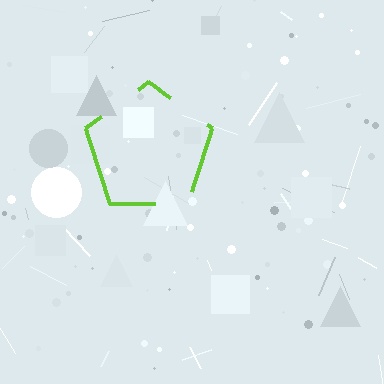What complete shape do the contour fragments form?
The contour fragments form a pentagon.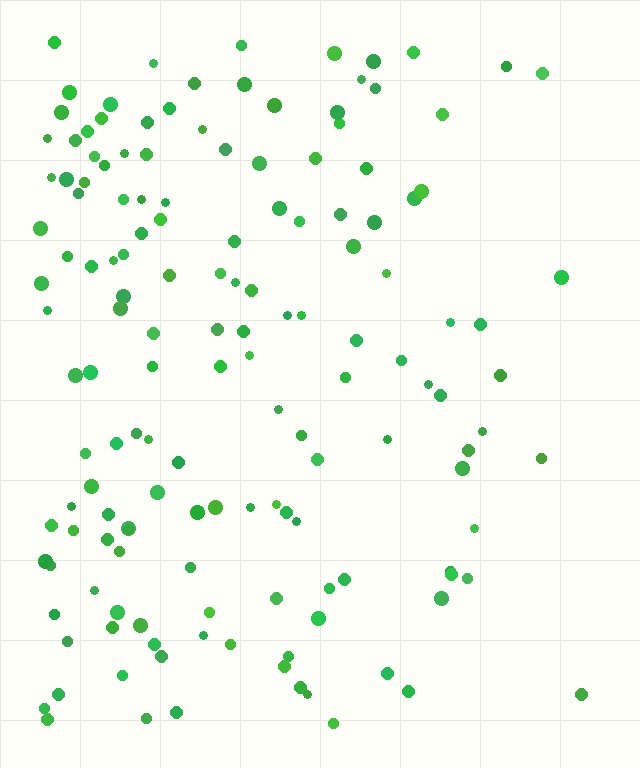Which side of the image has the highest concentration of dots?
The left.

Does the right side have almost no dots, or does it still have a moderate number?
Still a moderate number, just noticeably fewer than the left.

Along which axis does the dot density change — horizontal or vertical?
Horizontal.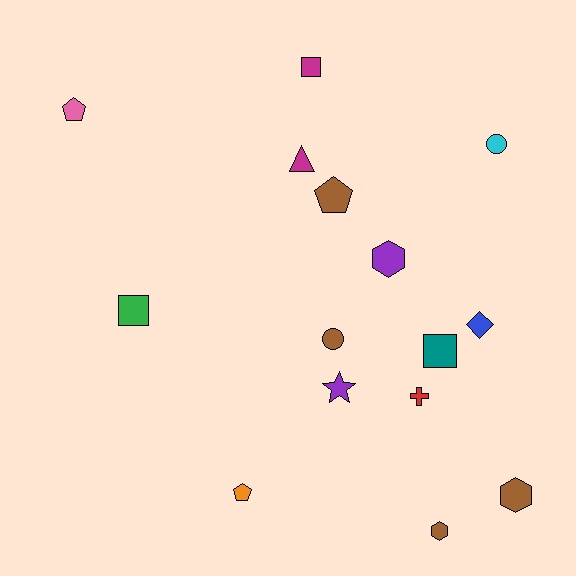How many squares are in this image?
There are 3 squares.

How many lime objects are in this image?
There are no lime objects.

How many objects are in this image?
There are 15 objects.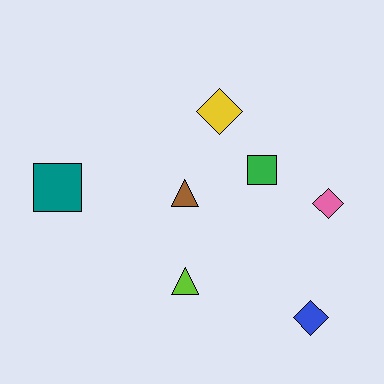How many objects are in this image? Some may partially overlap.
There are 7 objects.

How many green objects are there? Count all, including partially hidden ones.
There is 1 green object.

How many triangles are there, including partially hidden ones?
There are 2 triangles.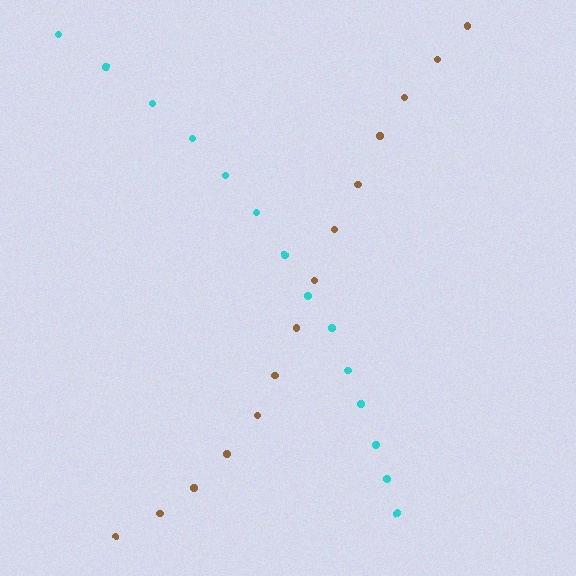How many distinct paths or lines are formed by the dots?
There are 2 distinct paths.